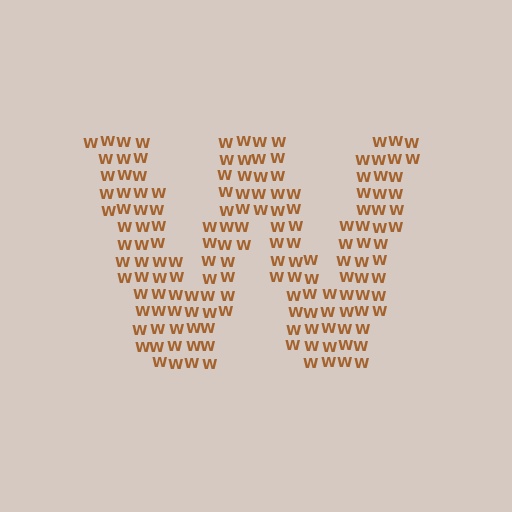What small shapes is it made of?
It is made of small letter W's.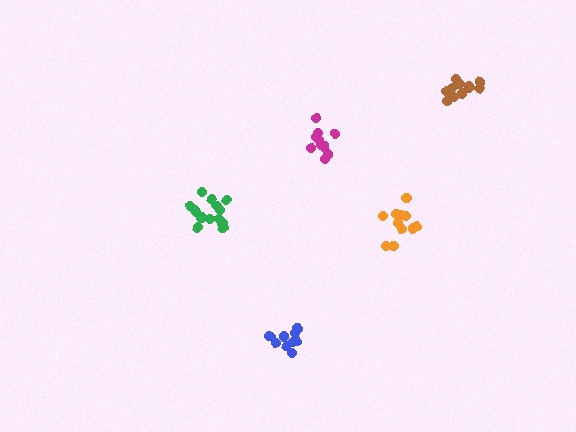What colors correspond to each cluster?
The clusters are colored: blue, brown, green, magenta, orange.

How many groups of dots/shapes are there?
There are 5 groups.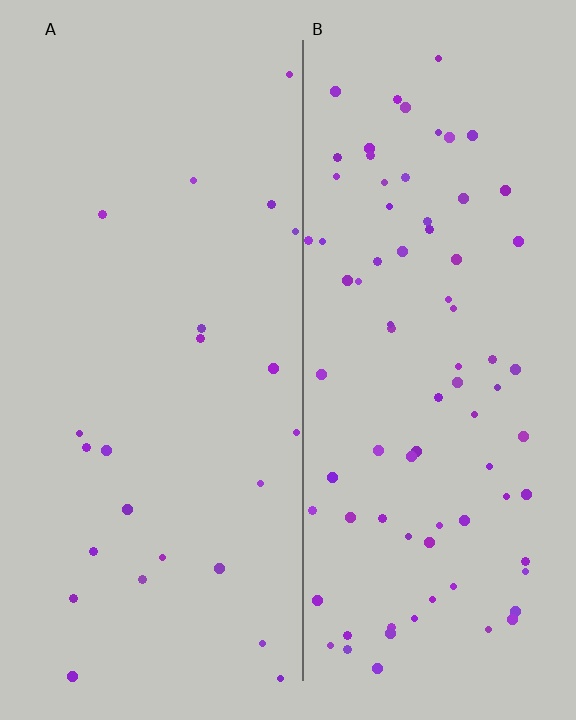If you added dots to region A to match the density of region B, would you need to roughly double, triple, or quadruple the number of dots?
Approximately triple.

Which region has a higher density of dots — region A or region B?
B (the right).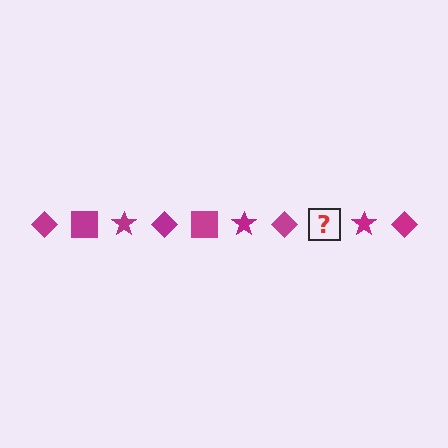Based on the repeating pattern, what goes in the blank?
The blank should be a magenta square.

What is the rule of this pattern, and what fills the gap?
The rule is that the pattern cycles through diamond, square, star shapes in magenta. The gap should be filled with a magenta square.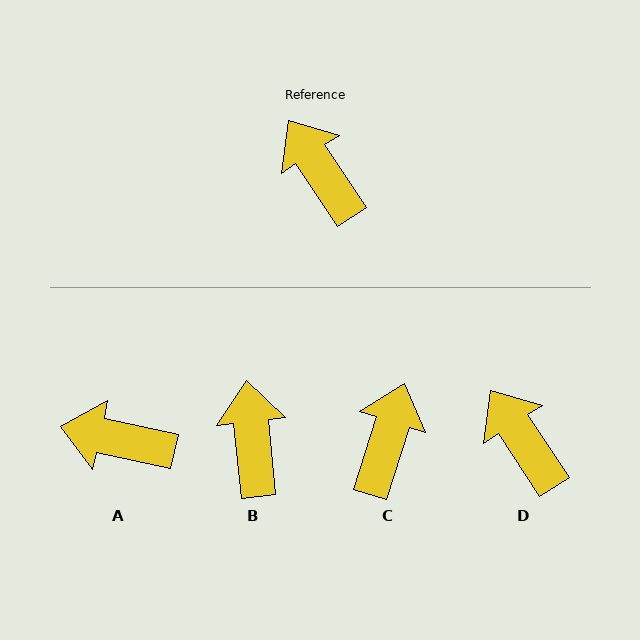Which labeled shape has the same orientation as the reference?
D.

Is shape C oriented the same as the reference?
No, it is off by about 51 degrees.